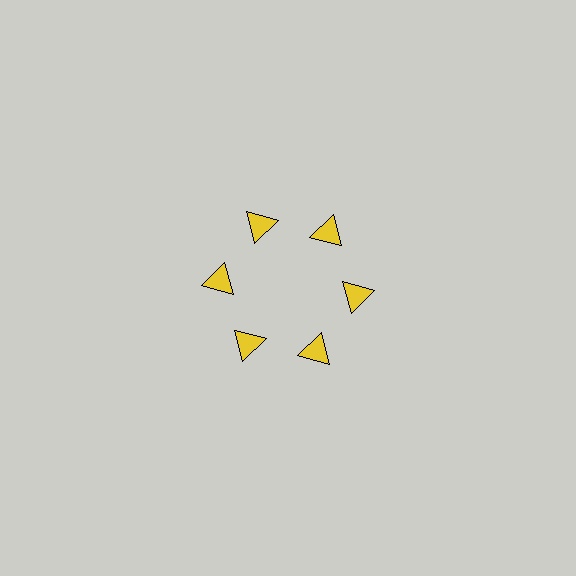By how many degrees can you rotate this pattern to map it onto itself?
The pattern maps onto itself every 60 degrees of rotation.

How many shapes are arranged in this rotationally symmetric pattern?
There are 6 shapes, arranged in 6 groups of 1.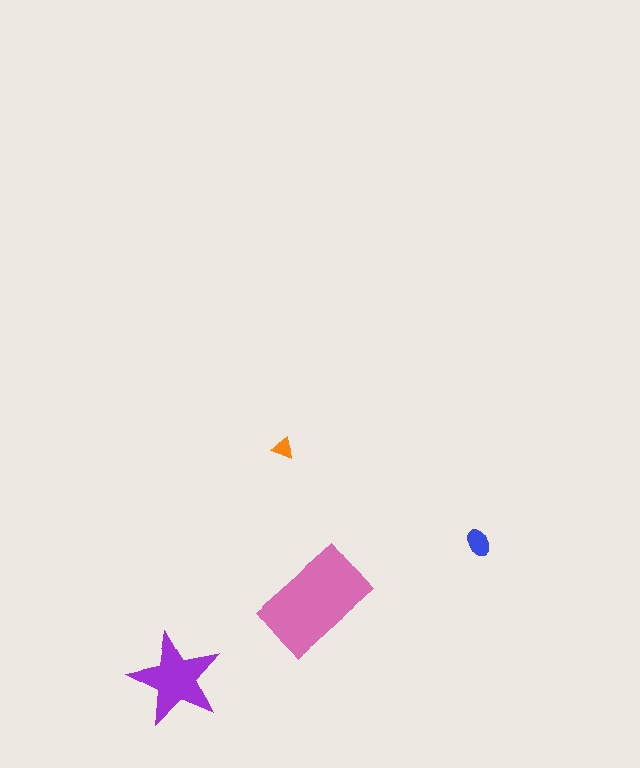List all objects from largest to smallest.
The pink rectangle, the purple star, the blue ellipse, the orange triangle.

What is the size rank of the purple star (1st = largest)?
2nd.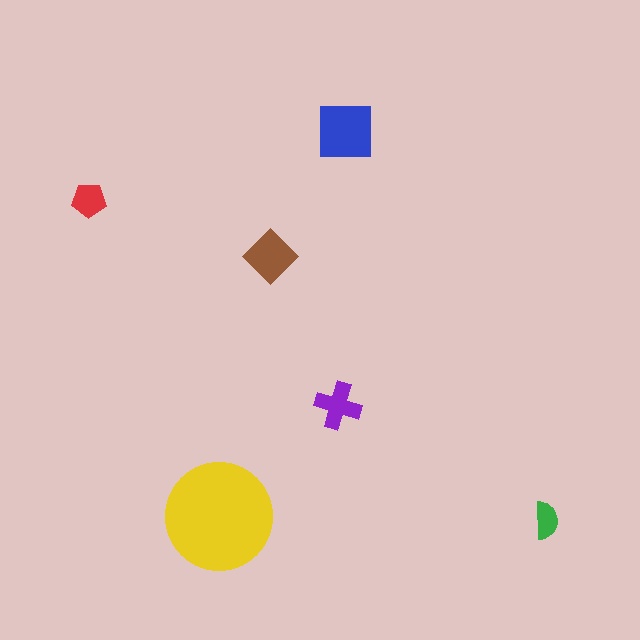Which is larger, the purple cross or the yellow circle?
The yellow circle.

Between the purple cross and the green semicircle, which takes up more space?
The purple cross.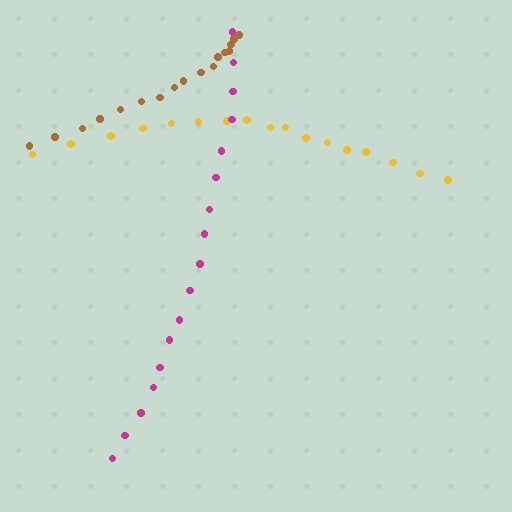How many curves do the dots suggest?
There are 3 distinct paths.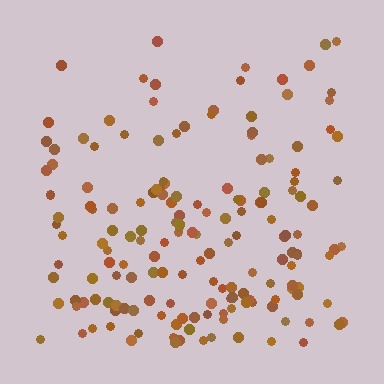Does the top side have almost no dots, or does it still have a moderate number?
Still a moderate number, just noticeably fewer than the bottom.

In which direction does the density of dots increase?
From top to bottom, with the bottom side densest.